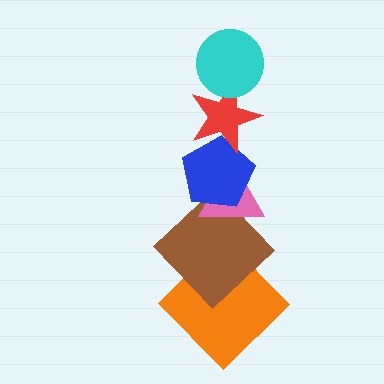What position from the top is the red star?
The red star is 2nd from the top.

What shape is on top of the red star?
The cyan circle is on top of the red star.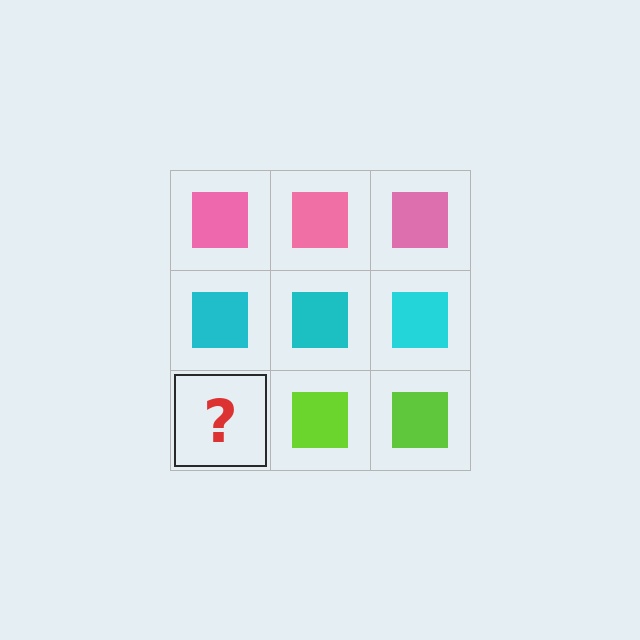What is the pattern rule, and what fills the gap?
The rule is that each row has a consistent color. The gap should be filled with a lime square.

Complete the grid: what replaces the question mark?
The question mark should be replaced with a lime square.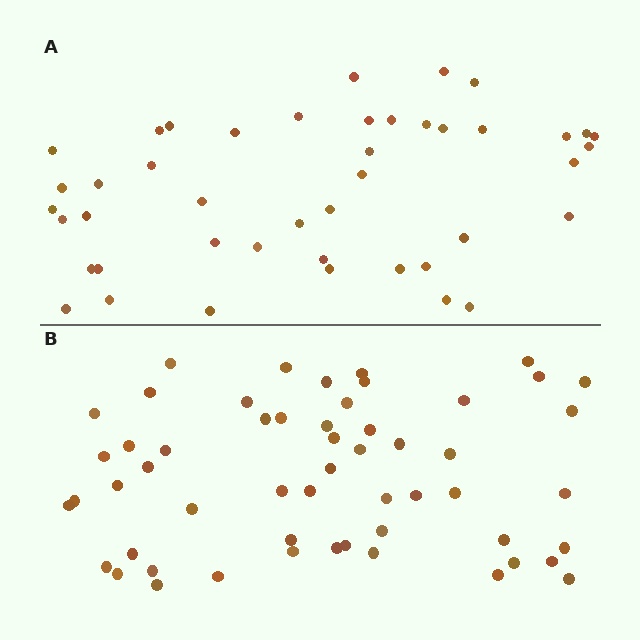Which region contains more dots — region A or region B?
Region B (the bottom region) has more dots.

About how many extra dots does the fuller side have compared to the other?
Region B has roughly 12 or so more dots than region A.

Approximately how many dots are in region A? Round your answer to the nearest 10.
About 40 dots. (The exact count is 44, which rounds to 40.)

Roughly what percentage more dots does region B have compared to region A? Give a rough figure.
About 25% more.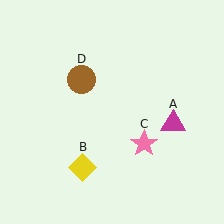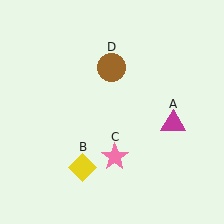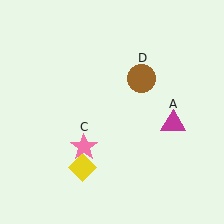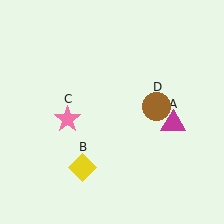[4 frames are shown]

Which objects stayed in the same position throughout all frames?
Magenta triangle (object A) and yellow diamond (object B) remained stationary.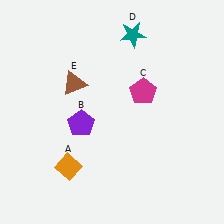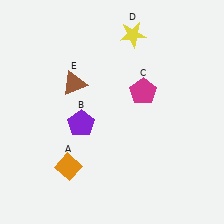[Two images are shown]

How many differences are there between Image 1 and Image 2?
There is 1 difference between the two images.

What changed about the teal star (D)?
In Image 1, D is teal. In Image 2, it changed to yellow.